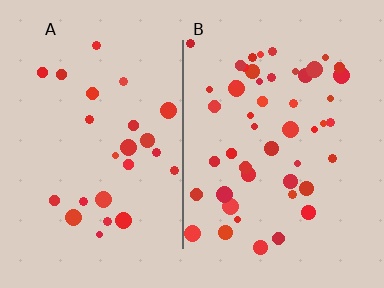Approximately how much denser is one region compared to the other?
Approximately 2.0× — region B over region A.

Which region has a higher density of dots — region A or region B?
B (the right).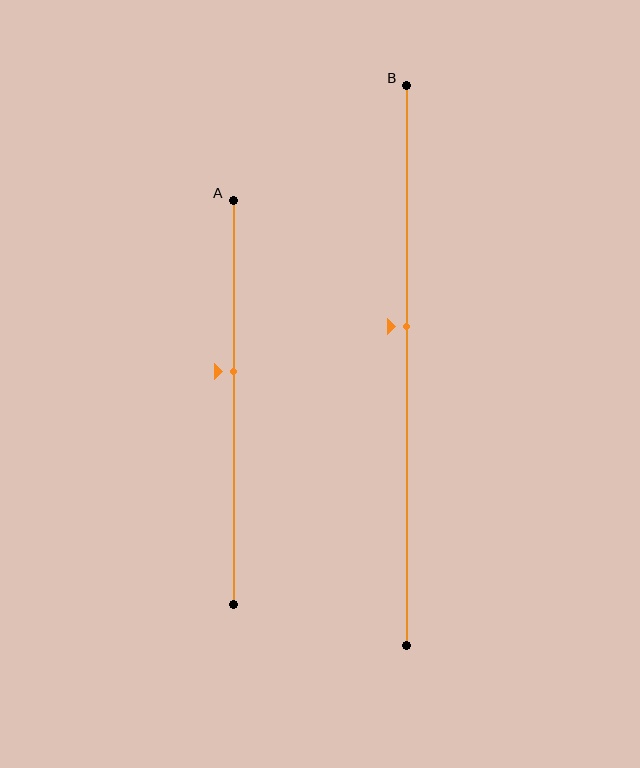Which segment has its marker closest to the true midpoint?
Segment B has its marker closest to the true midpoint.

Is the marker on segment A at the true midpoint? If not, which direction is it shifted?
No, the marker on segment A is shifted upward by about 8% of the segment length.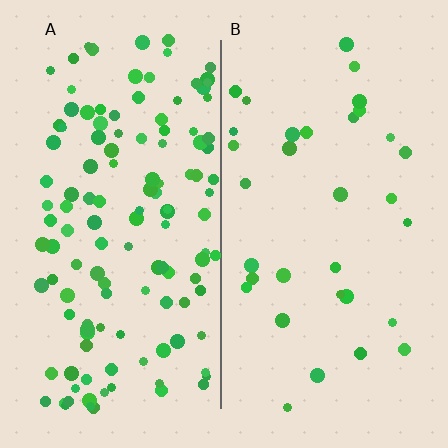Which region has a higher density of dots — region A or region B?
A (the left).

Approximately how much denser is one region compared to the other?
Approximately 3.7× — region A over region B.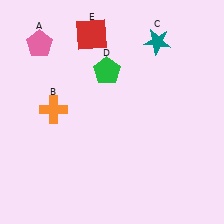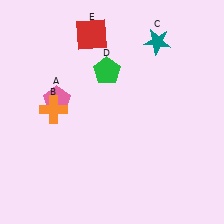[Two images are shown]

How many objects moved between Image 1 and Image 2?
1 object moved between the two images.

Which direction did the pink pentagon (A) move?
The pink pentagon (A) moved down.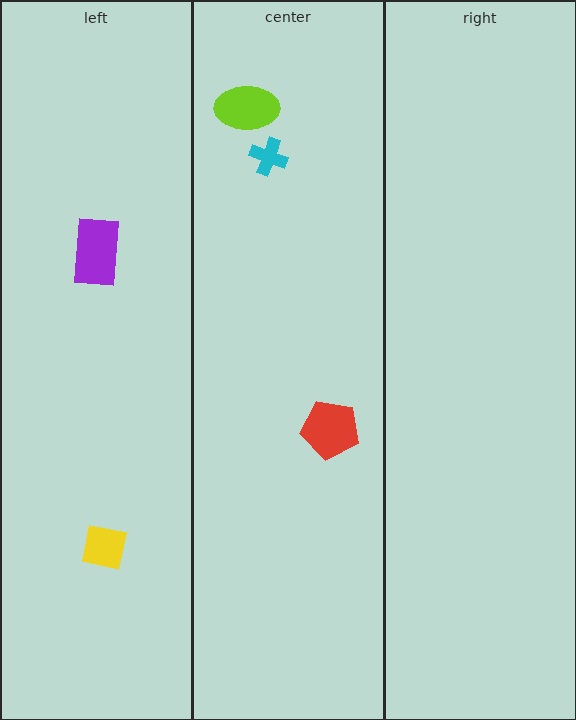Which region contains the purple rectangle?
The left region.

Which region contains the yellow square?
The left region.